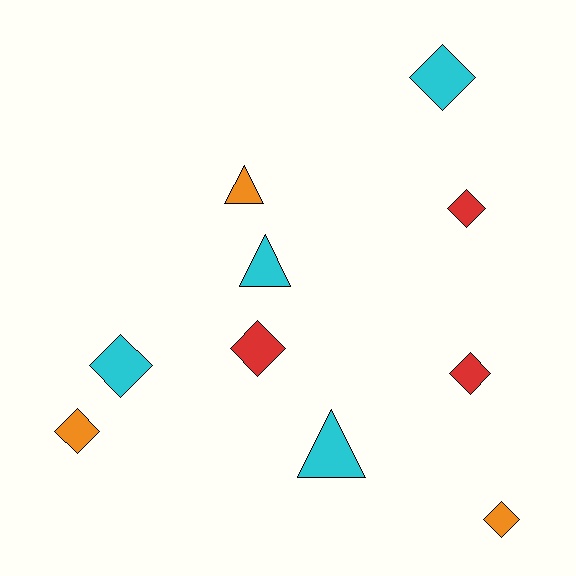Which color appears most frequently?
Cyan, with 4 objects.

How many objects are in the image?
There are 10 objects.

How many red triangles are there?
There are no red triangles.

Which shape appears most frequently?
Diamond, with 7 objects.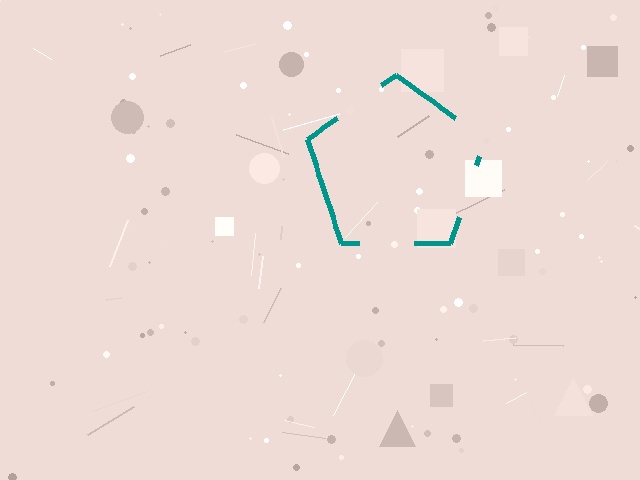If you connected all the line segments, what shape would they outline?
They would outline a pentagon.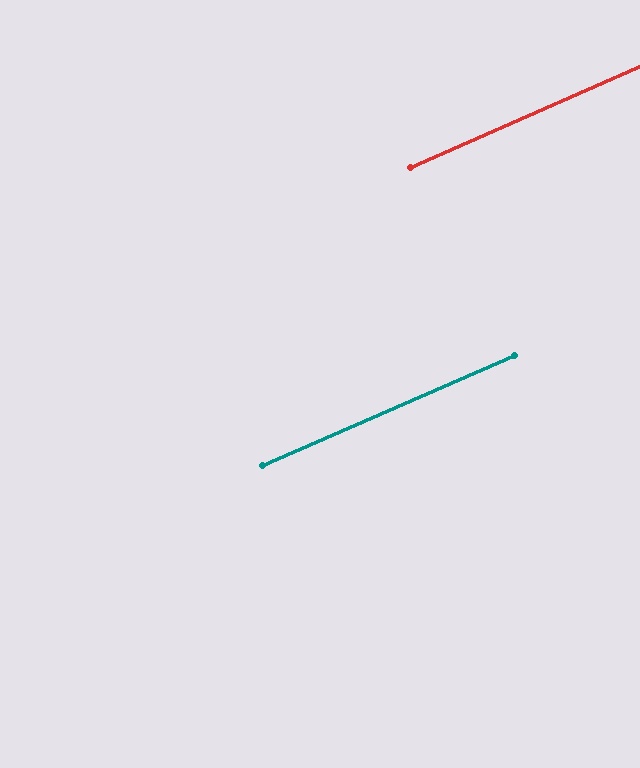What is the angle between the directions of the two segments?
Approximately 0 degrees.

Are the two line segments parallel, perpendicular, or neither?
Parallel — their directions differ by only 0.1°.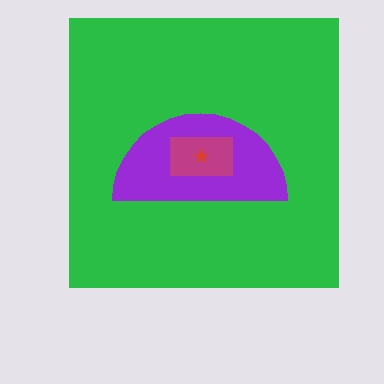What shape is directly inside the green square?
The purple semicircle.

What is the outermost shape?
The green square.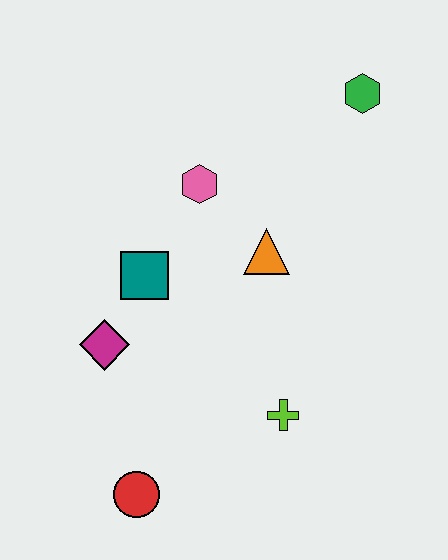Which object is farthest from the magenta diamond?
The green hexagon is farthest from the magenta diamond.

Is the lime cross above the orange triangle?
No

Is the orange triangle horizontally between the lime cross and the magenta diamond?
Yes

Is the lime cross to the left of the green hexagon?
Yes